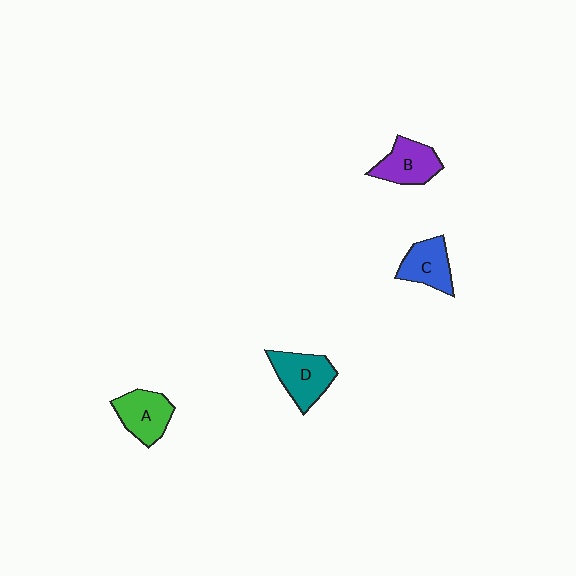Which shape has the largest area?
Shape D (teal).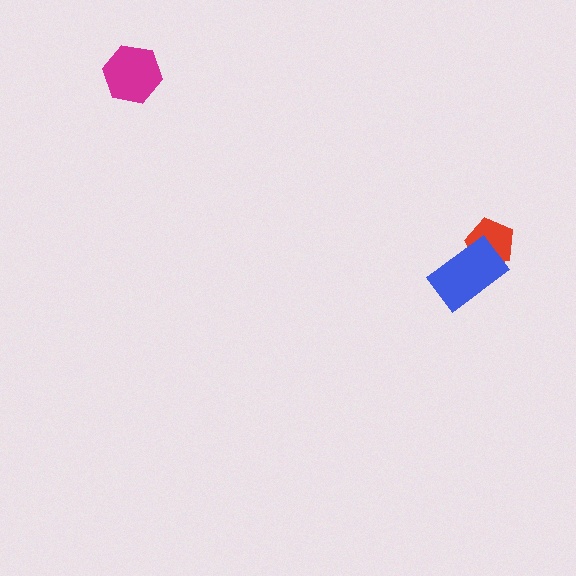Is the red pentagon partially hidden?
Yes, it is partially covered by another shape.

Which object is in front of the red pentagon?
The blue rectangle is in front of the red pentagon.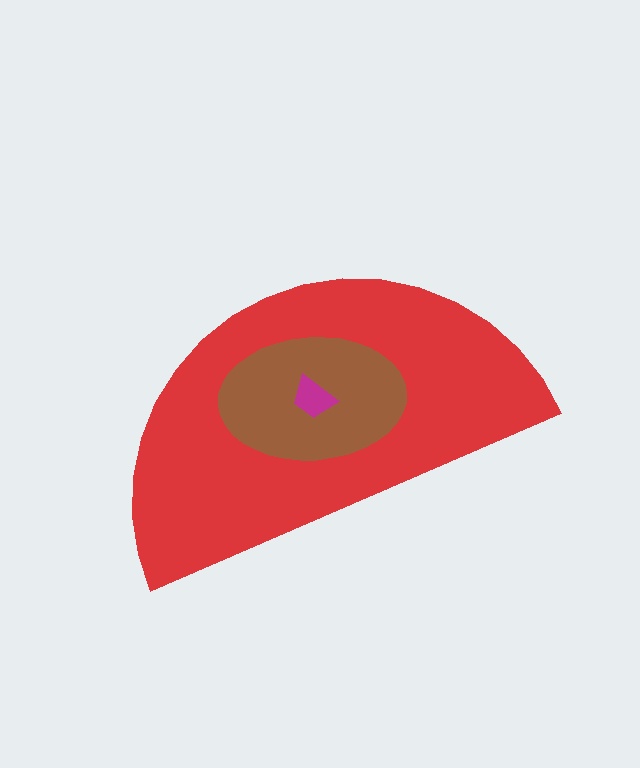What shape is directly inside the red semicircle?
The brown ellipse.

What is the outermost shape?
The red semicircle.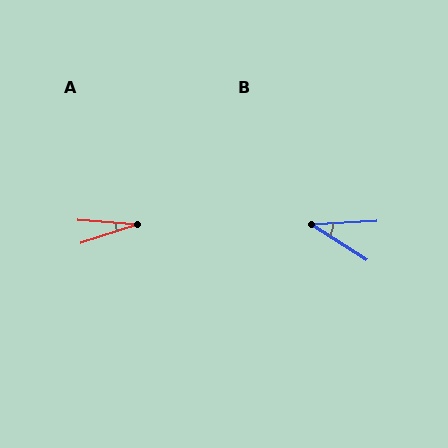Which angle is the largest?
B, at approximately 36 degrees.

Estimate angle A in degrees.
Approximately 22 degrees.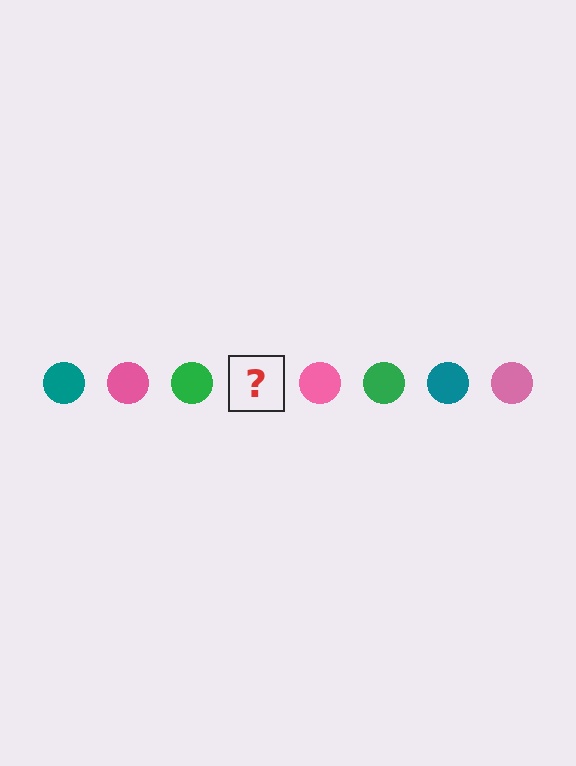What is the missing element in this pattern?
The missing element is a teal circle.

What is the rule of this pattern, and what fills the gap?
The rule is that the pattern cycles through teal, pink, green circles. The gap should be filled with a teal circle.